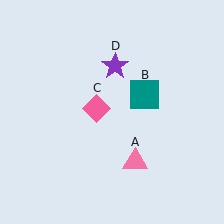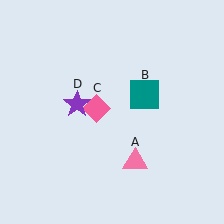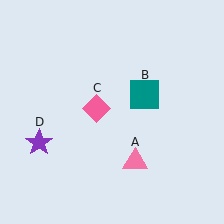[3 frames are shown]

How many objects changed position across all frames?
1 object changed position: purple star (object D).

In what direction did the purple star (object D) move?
The purple star (object D) moved down and to the left.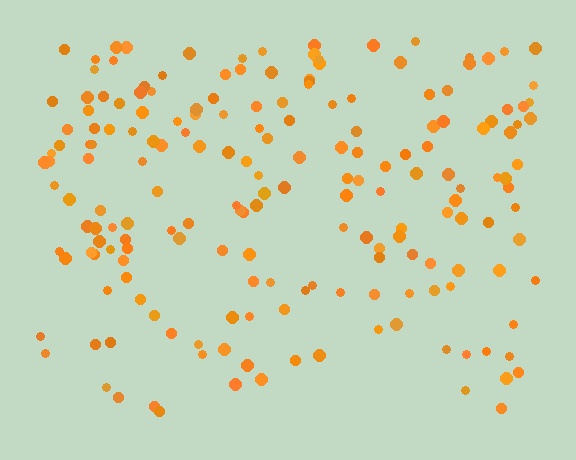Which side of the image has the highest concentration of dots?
The top.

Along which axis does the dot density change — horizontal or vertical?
Vertical.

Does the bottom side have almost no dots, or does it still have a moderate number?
Still a moderate number, just noticeably fewer than the top.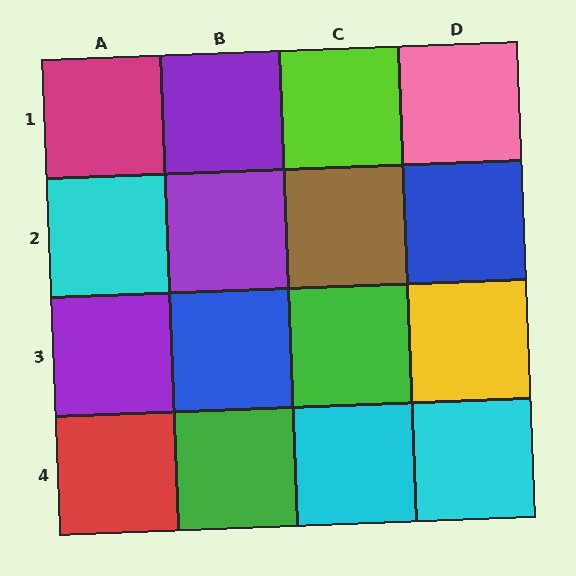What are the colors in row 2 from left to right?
Cyan, purple, brown, blue.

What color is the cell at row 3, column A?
Purple.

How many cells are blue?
2 cells are blue.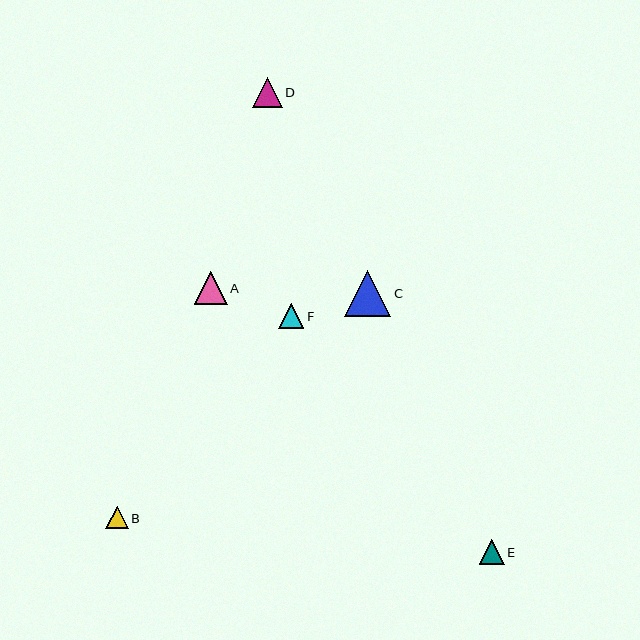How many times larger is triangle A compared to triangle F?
Triangle A is approximately 1.3 times the size of triangle F.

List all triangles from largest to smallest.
From largest to smallest: C, A, D, F, E, B.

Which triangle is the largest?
Triangle C is the largest with a size of approximately 46 pixels.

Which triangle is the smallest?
Triangle B is the smallest with a size of approximately 22 pixels.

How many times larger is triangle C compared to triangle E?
Triangle C is approximately 1.8 times the size of triangle E.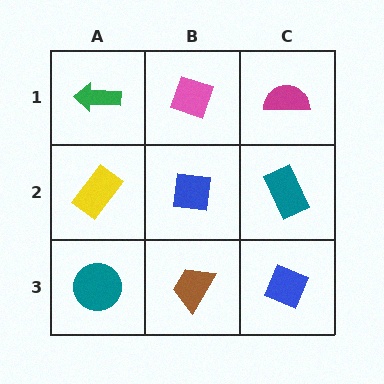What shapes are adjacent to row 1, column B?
A blue square (row 2, column B), a green arrow (row 1, column A), a magenta semicircle (row 1, column C).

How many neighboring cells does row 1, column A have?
2.